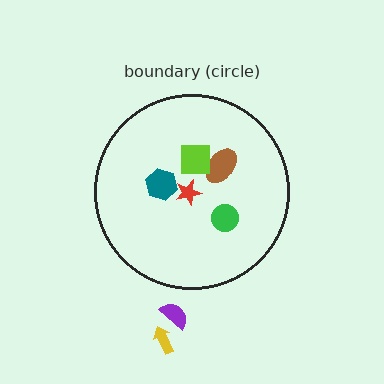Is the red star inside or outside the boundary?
Inside.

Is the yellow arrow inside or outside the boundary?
Outside.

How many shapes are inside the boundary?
5 inside, 2 outside.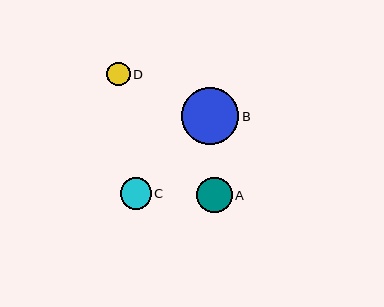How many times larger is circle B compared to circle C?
Circle B is approximately 1.8 times the size of circle C.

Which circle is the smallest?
Circle D is the smallest with a size of approximately 23 pixels.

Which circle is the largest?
Circle B is the largest with a size of approximately 57 pixels.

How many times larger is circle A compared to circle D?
Circle A is approximately 1.5 times the size of circle D.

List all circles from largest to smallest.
From largest to smallest: B, A, C, D.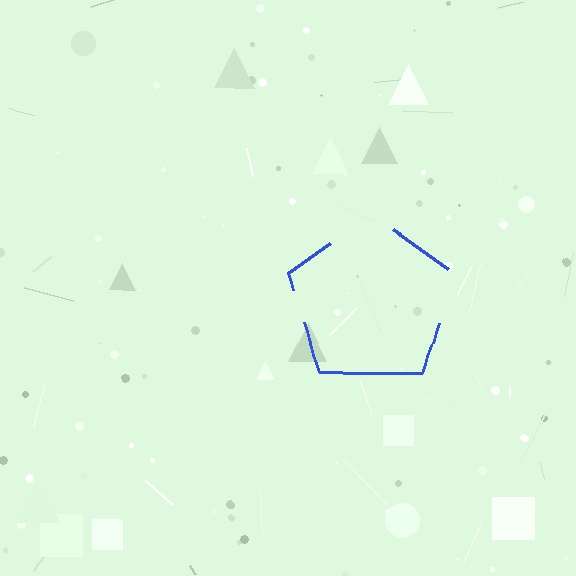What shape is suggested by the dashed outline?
The dashed outline suggests a pentagon.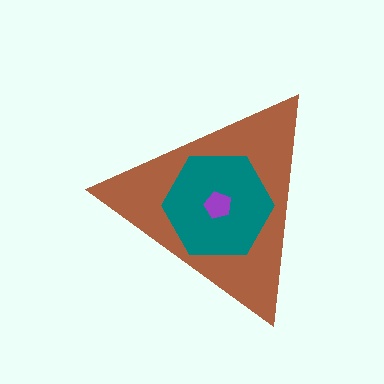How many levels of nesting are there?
3.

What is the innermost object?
The purple pentagon.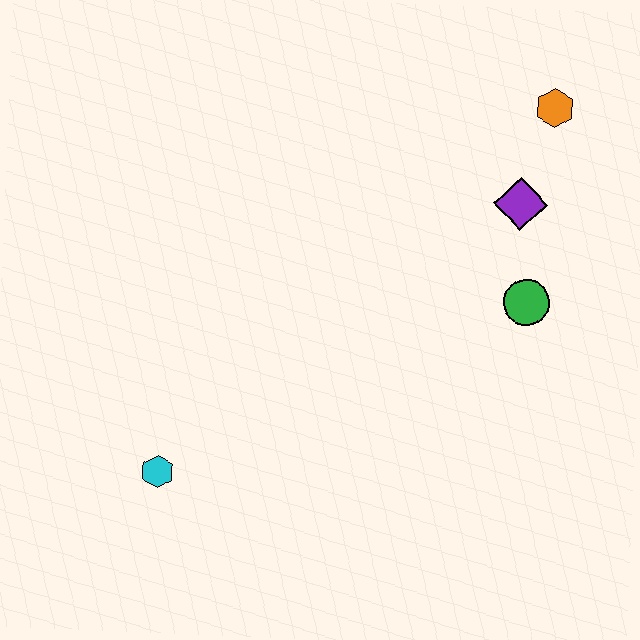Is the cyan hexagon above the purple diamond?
No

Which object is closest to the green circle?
The purple diamond is closest to the green circle.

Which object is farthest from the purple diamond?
The cyan hexagon is farthest from the purple diamond.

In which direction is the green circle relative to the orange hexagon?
The green circle is below the orange hexagon.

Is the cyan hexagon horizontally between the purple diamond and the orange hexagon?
No